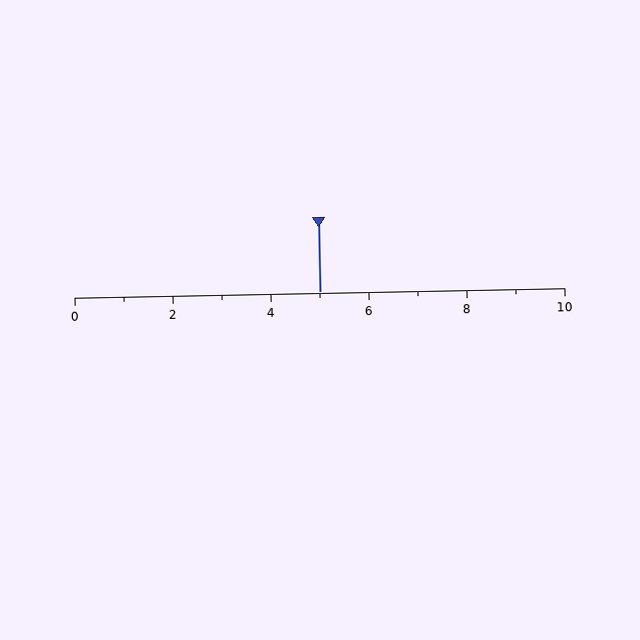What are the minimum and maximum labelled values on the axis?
The axis runs from 0 to 10.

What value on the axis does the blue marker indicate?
The marker indicates approximately 5.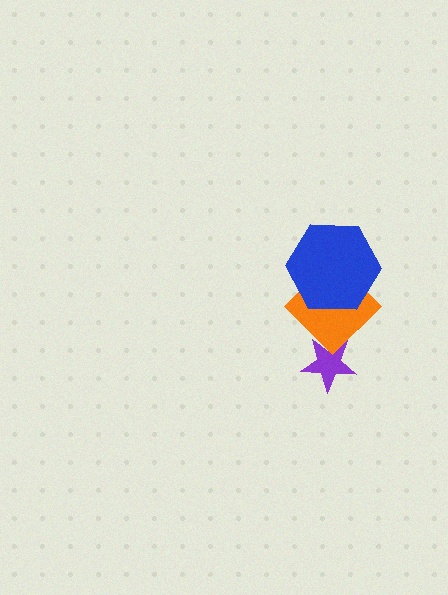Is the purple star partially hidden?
Yes, it is partially covered by another shape.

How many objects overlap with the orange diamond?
2 objects overlap with the orange diamond.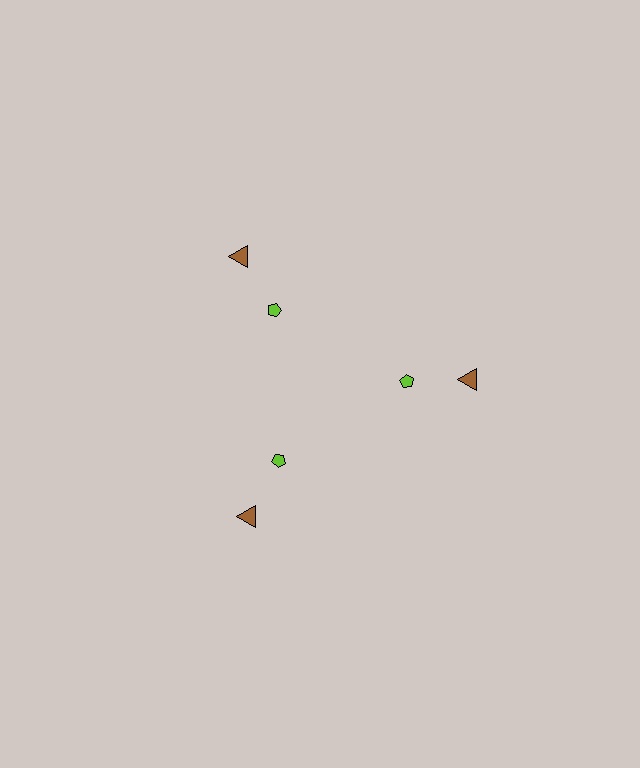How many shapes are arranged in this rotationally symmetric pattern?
There are 6 shapes, arranged in 3 groups of 2.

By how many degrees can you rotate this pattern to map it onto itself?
The pattern maps onto itself every 120 degrees of rotation.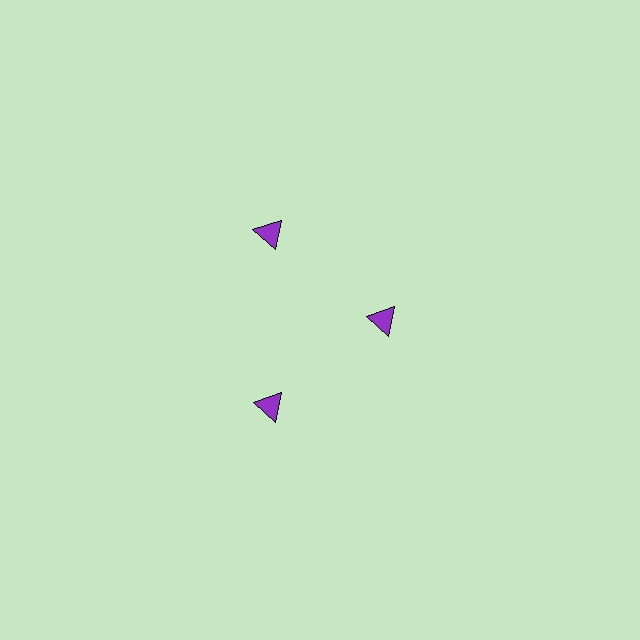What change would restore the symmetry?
The symmetry would be restored by moving it outward, back onto the ring so that all 3 triangles sit at equal angles and equal distance from the center.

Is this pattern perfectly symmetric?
No. The 3 purple triangles are arranged in a ring, but one element near the 3 o'clock position is pulled inward toward the center, breaking the 3-fold rotational symmetry.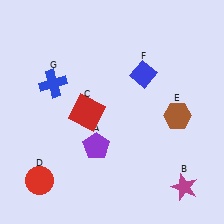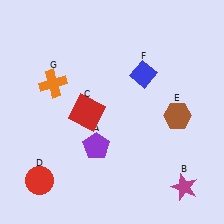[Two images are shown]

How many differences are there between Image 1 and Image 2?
There is 1 difference between the two images.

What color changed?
The cross (G) changed from blue in Image 1 to orange in Image 2.